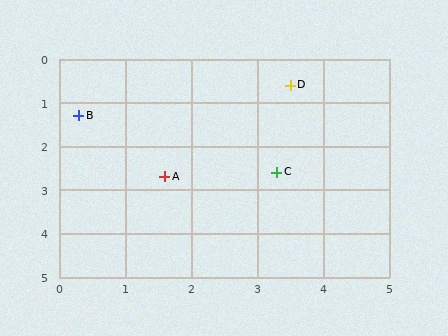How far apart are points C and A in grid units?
Points C and A are about 1.7 grid units apart.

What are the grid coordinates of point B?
Point B is at approximately (0.3, 1.3).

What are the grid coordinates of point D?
Point D is at approximately (3.5, 0.6).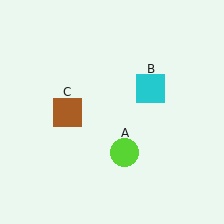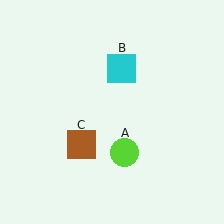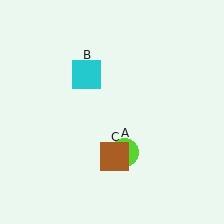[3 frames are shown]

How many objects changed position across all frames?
2 objects changed position: cyan square (object B), brown square (object C).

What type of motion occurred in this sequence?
The cyan square (object B), brown square (object C) rotated counterclockwise around the center of the scene.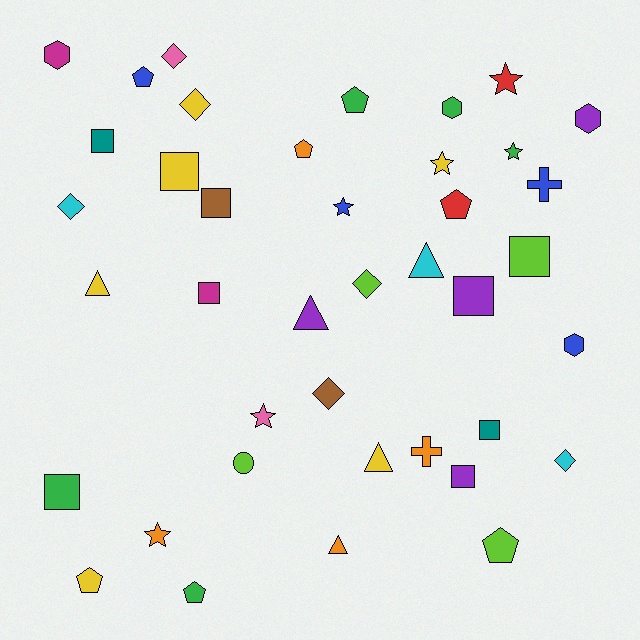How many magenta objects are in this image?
There are 2 magenta objects.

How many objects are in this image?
There are 40 objects.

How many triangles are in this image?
There are 5 triangles.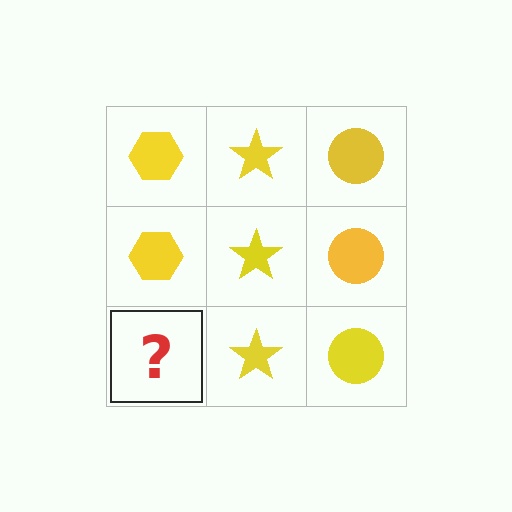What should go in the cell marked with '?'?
The missing cell should contain a yellow hexagon.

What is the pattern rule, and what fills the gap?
The rule is that each column has a consistent shape. The gap should be filled with a yellow hexagon.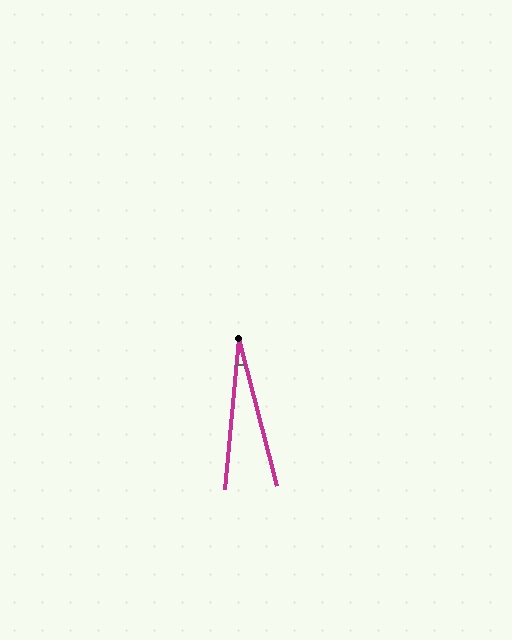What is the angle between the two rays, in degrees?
Approximately 20 degrees.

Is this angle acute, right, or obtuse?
It is acute.